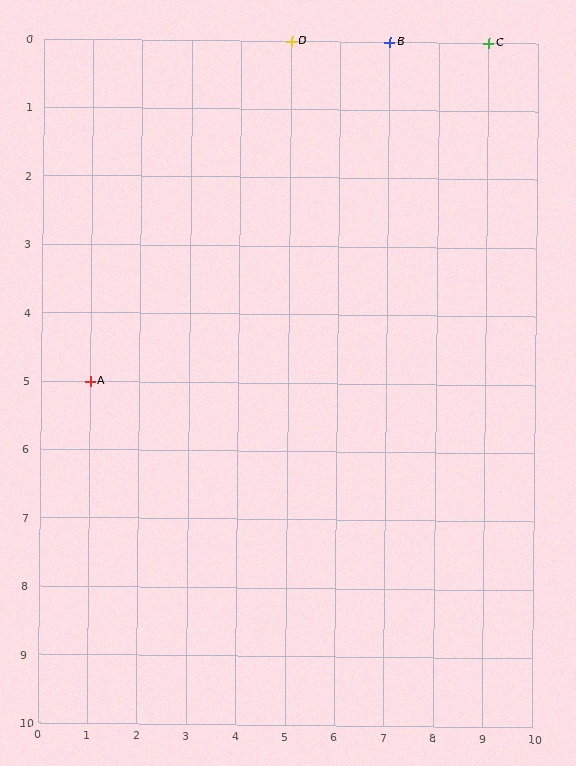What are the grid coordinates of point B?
Point B is at grid coordinates (7, 0).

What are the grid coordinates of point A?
Point A is at grid coordinates (1, 5).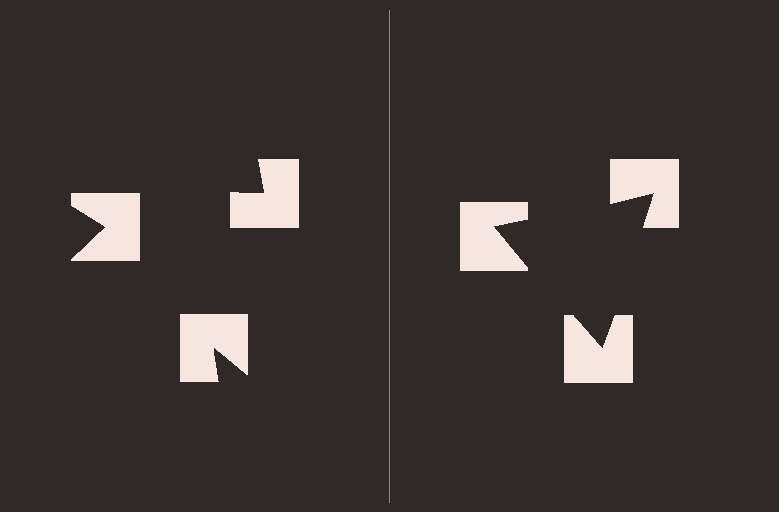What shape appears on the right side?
An illusory triangle.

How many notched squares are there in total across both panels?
6 — 3 on each side.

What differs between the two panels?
The notched squares are positioned identically on both sides; only the wedge orientations differ. On the right they align to a triangle; on the left they are misaligned.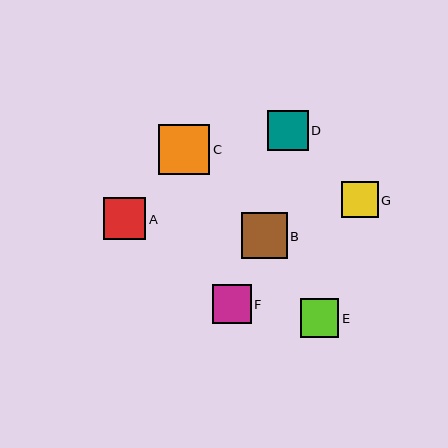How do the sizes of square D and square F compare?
Square D and square F are approximately the same size.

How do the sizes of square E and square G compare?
Square E and square G are approximately the same size.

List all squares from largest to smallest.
From largest to smallest: C, B, A, D, F, E, G.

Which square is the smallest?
Square G is the smallest with a size of approximately 36 pixels.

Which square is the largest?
Square C is the largest with a size of approximately 51 pixels.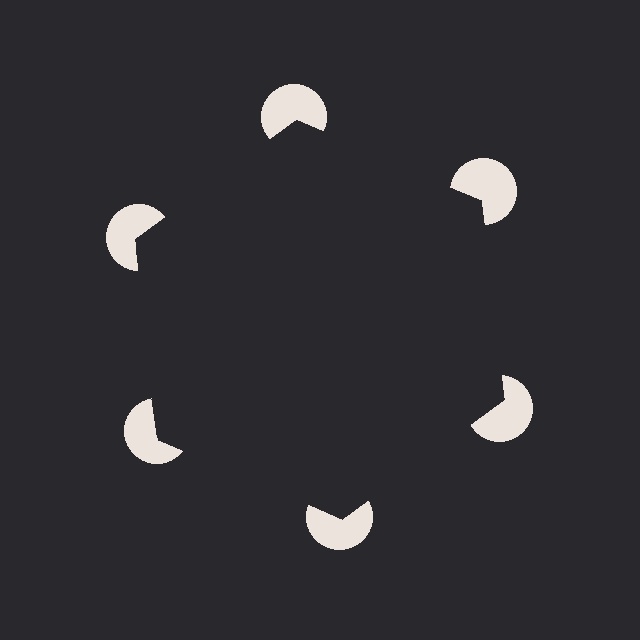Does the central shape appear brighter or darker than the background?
It typically appears slightly darker than the background, even though no actual brightness change is drawn.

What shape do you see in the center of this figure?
An illusory hexagon — its edges are inferred from the aligned wedge cuts in the pac-man discs, not physically drawn.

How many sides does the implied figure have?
6 sides.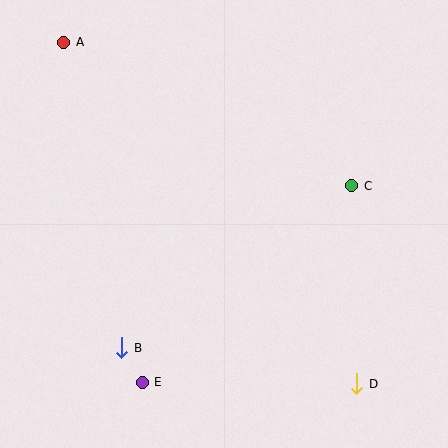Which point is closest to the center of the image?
Point C at (352, 186) is closest to the center.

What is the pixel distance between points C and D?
The distance between C and D is 198 pixels.